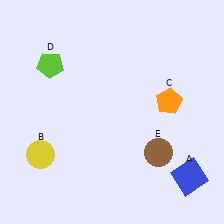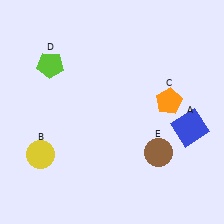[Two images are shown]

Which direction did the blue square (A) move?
The blue square (A) moved up.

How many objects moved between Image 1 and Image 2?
1 object moved between the two images.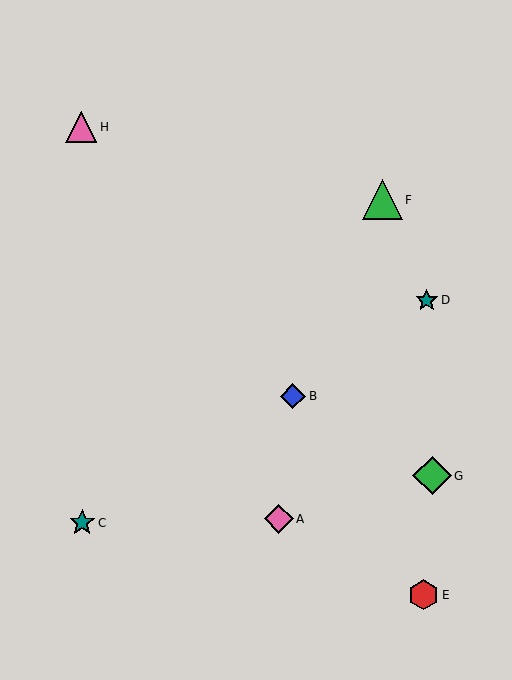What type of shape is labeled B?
Shape B is a blue diamond.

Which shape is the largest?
The green triangle (labeled F) is the largest.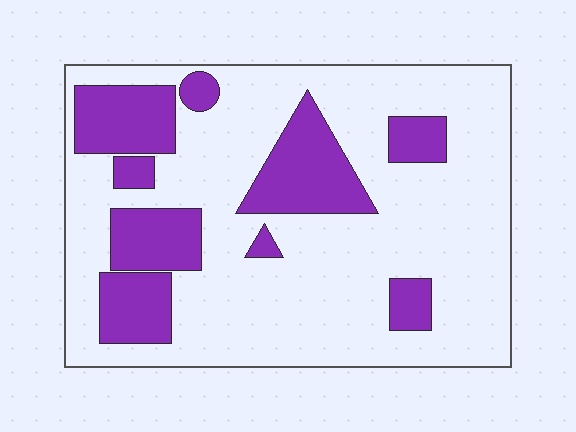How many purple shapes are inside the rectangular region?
9.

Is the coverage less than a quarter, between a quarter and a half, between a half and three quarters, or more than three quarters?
Between a quarter and a half.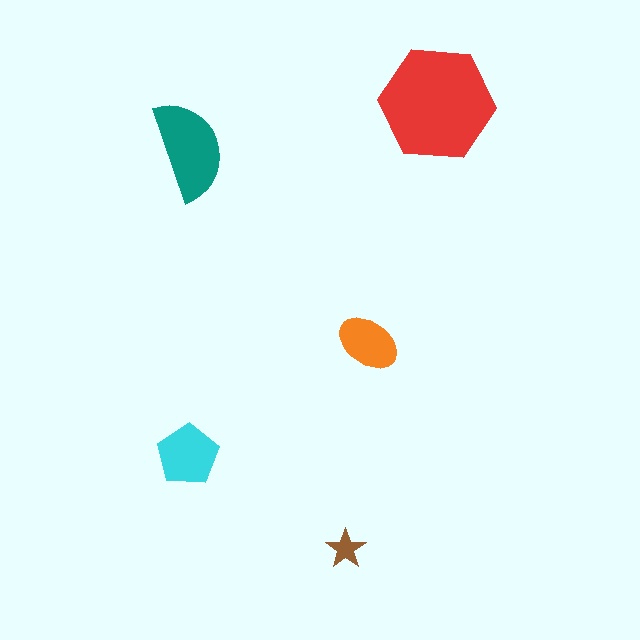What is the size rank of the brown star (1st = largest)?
5th.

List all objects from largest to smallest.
The red hexagon, the teal semicircle, the cyan pentagon, the orange ellipse, the brown star.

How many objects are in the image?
There are 5 objects in the image.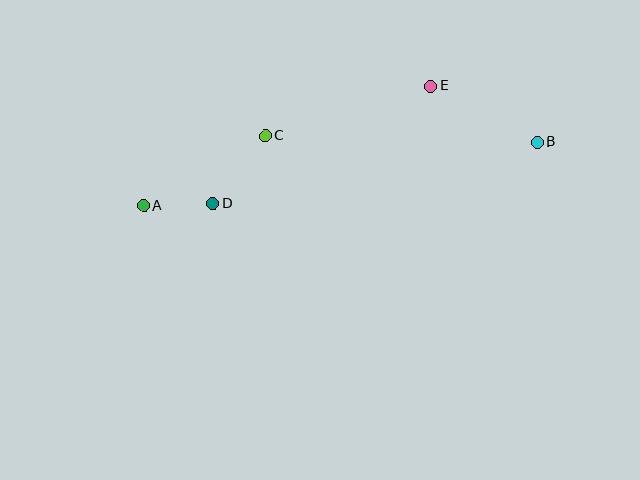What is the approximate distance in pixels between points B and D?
The distance between B and D is approximately 330 pixels.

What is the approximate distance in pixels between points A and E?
The distance between A and E is approximately 311 pixels.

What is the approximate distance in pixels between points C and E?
The distance between C and E is approximately 173 pixels.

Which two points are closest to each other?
Points A and D are closest to each other.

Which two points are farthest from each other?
Points A and B are farthest from each other.